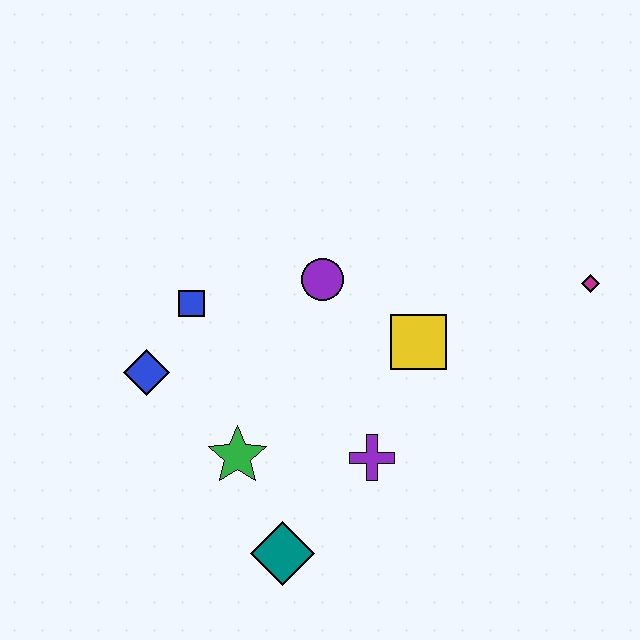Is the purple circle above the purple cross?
Yes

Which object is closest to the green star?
The teal diamond is closest to the green star.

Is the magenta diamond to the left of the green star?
No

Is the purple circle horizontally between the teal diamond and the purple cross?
Yes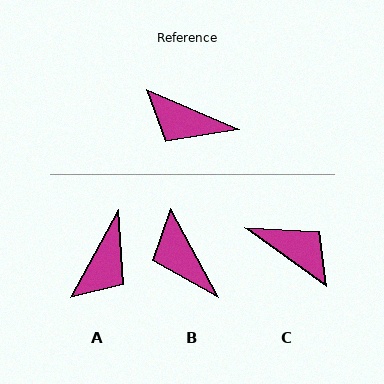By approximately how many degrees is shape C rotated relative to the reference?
Approximately 168 degrees counter-clockwise.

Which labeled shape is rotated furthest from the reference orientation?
C, about 168 degrees away.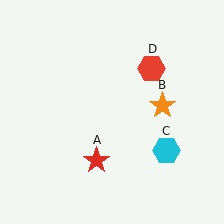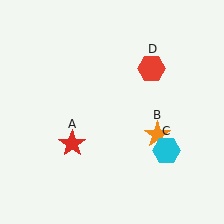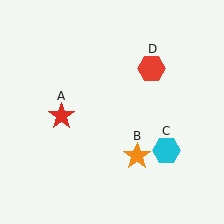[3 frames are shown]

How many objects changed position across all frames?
2 objects changed position: red star (object A), orange star (object B).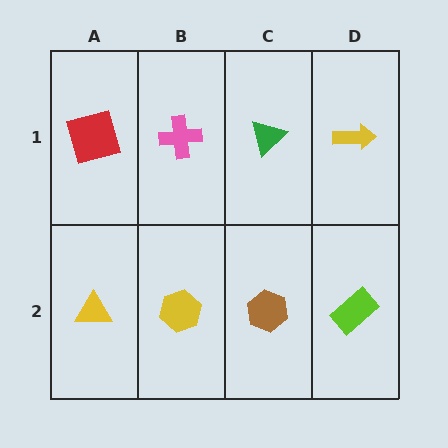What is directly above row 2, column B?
A pink cross.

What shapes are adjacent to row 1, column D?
A lime rectangle (row 2, column D), a green triangle (row 1, column C).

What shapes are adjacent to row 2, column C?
A green triangle (row 1, column C), a yellow hexagon (row 2, column B), a lime rectangle (row 2, column D).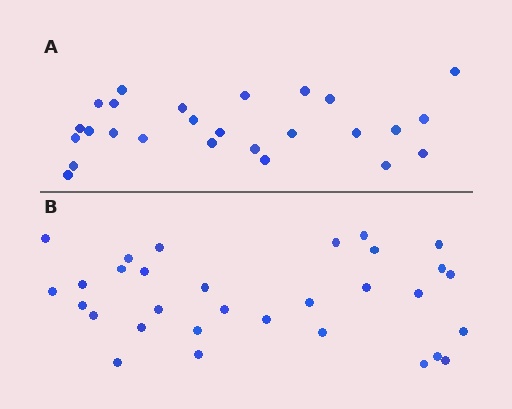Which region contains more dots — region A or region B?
Region B (the bottom region) has more dots.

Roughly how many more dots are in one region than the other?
Region B has about 5 more dots than region A.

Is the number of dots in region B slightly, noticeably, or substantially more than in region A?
Region B has only slightly more — the two regions are fairly close. The ratio is roughly 1.2 to 1.